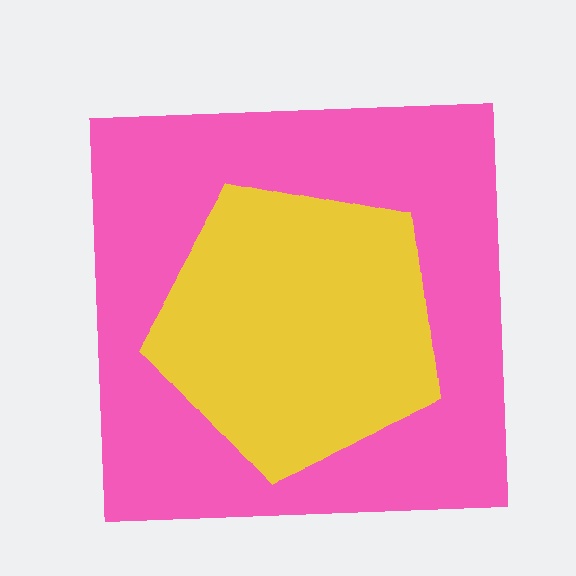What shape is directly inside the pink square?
The yellow pentagon.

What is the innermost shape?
The yellow pentagon.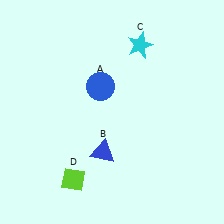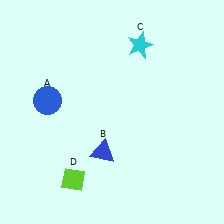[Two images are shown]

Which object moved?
The blue circle (A) moved left.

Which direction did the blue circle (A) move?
The blue circle (A) moved left.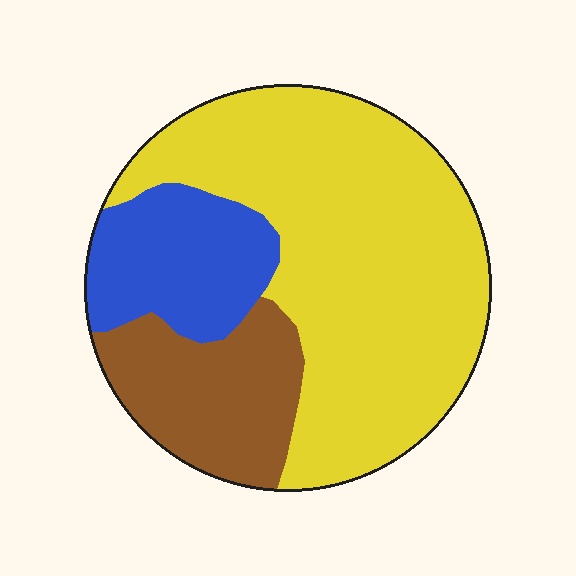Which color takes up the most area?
Yellow, at roughly 60%.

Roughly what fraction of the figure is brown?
Brown covers 20% of the figure.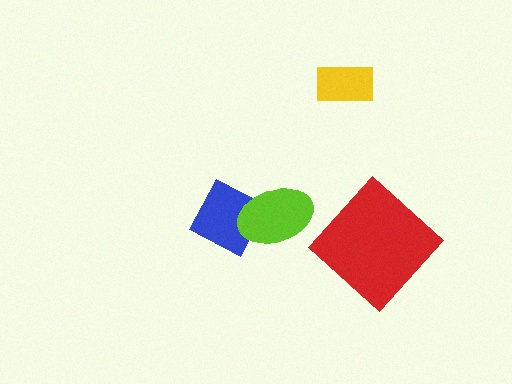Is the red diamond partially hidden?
No, no other shape covers it.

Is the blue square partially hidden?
Yes, it is partially covered by another shape.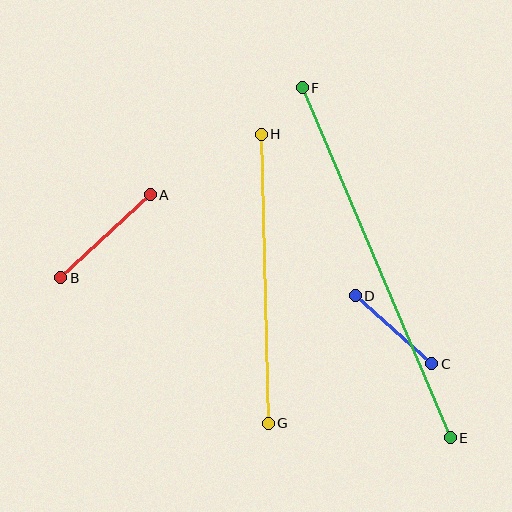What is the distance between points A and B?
The distance is approximately 122 pixels.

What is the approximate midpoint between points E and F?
The midpoint is at approximately (376, 263) pixels.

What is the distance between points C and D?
The distance is approximately 102 pixels.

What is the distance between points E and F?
The distance is approximately 380 pixels.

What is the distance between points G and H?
The distance is approximately 289 pixels.